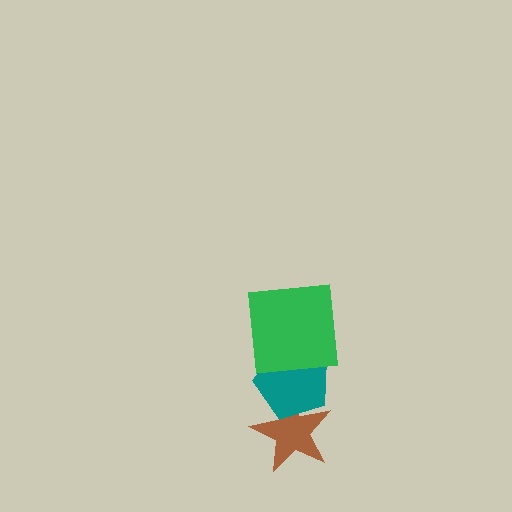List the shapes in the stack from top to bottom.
From top to bottom: the green square, the teal pentagon, the brown star.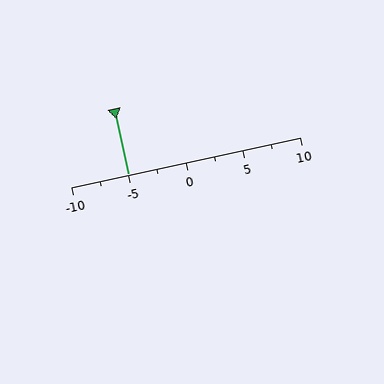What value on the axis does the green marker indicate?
The marker indicates approximately -5.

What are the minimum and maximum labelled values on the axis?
The axis runs from -10 to 10.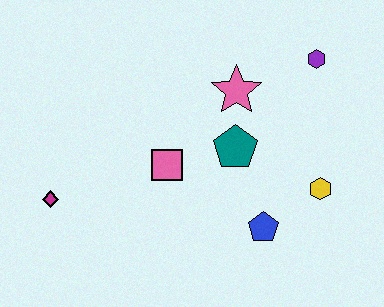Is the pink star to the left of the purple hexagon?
Yes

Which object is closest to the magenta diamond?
The pink square is closest to the magenta diamond.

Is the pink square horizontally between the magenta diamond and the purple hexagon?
Yes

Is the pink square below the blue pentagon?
No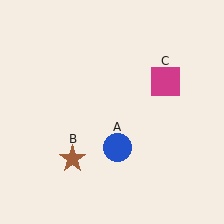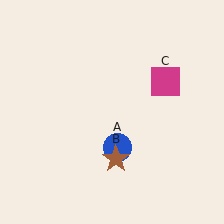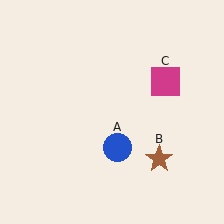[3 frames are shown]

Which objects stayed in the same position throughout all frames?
Blue circle (object A) and magenta square (object C) remained stationary.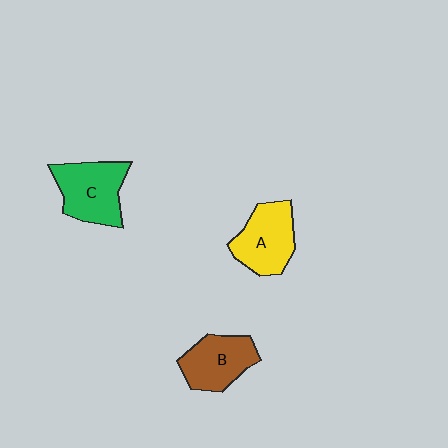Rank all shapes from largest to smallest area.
From largest to smallest: C (green), A (yellow), B (brown).